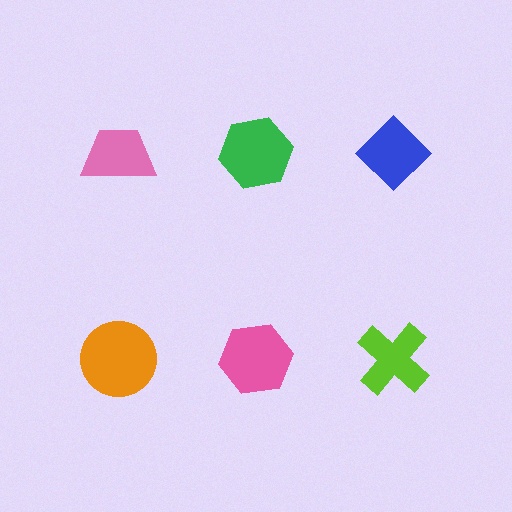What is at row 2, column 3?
A lime cross.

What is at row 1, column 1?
A pink trapezoid.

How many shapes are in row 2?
3 shapes.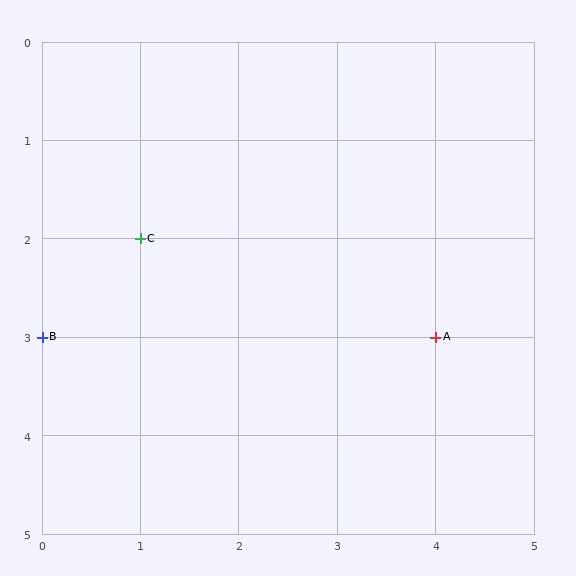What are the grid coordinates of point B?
Point B is at grid coordinates (0, 3).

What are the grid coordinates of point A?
Point A is at grid coordinates (4, 3).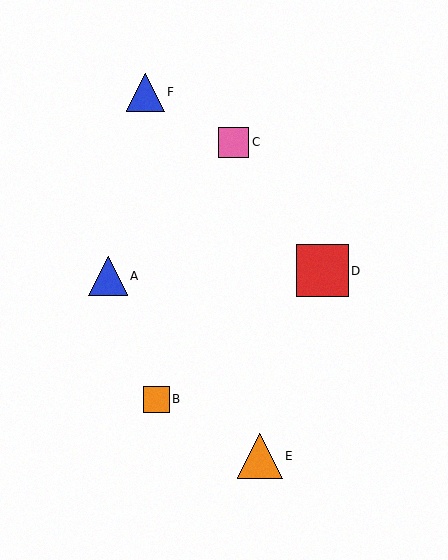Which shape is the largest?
The red square (labeled D) is the largest.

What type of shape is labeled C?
Shape C is a pink square.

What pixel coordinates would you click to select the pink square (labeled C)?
Click at (233, 142) to select the pink square C.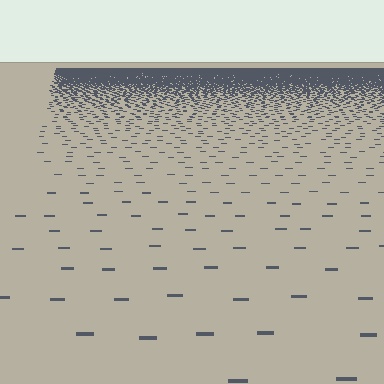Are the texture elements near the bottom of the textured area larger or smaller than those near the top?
Larger. Near the bottom, elements are closer to the viewer and appear at a bigger on-screen size.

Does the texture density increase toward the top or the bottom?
Density increases toward the top.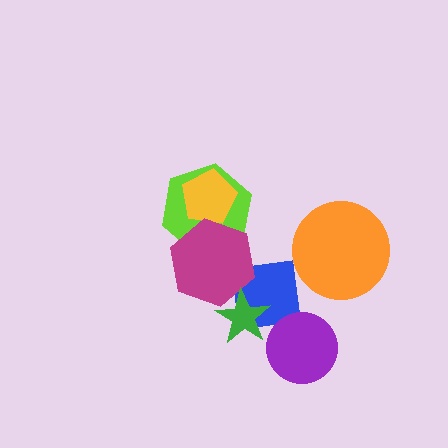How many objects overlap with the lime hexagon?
2 objects overlap with the lime hexagon.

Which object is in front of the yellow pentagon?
The magenta hexagon is in front of the yellow pentagon.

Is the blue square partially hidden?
Yes, it is partially covered by another shape.